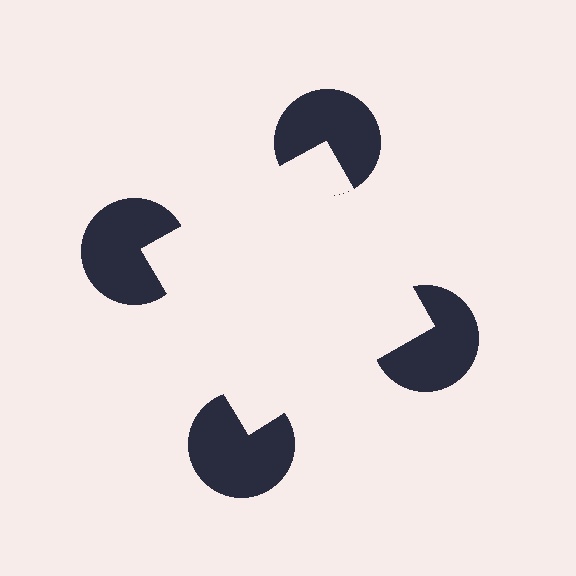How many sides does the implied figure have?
4 sides.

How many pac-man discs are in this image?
There are 4 — one at each vertex of the illusory square.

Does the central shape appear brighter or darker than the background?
It typically appears slightly brighter than the background, even though no actual brightness change is drawn.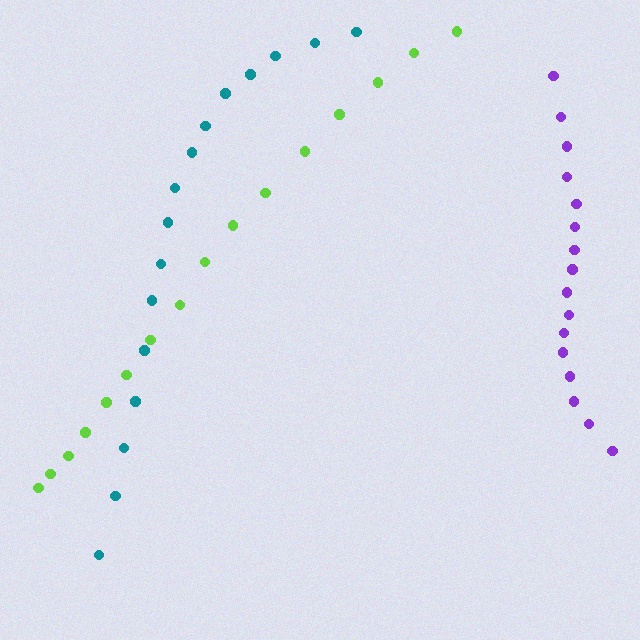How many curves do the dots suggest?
There are 3 distinct paths.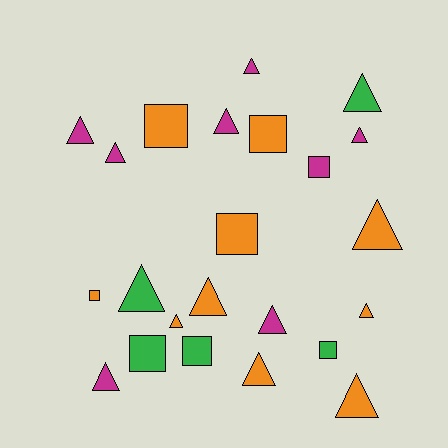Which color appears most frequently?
Orange, with 10 objects.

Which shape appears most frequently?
Triangle, with 15 objects.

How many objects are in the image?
There are 23 objects.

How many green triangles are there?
There are 2 green triangles.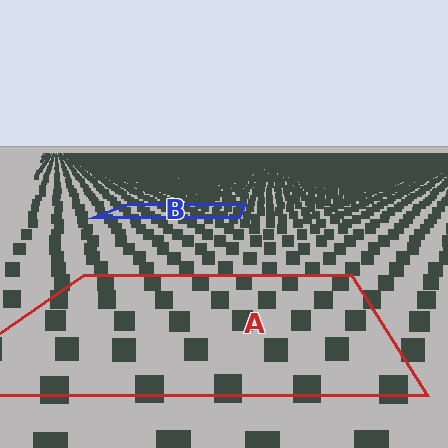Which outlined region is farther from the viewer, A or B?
Region B is farther from the viewer — the texture elements inside it appear smaller and more densely packed.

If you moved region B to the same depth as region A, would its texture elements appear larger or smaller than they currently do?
They would appear larger. At a closer depth, the same texture elements are projected at a bigger on-screen size.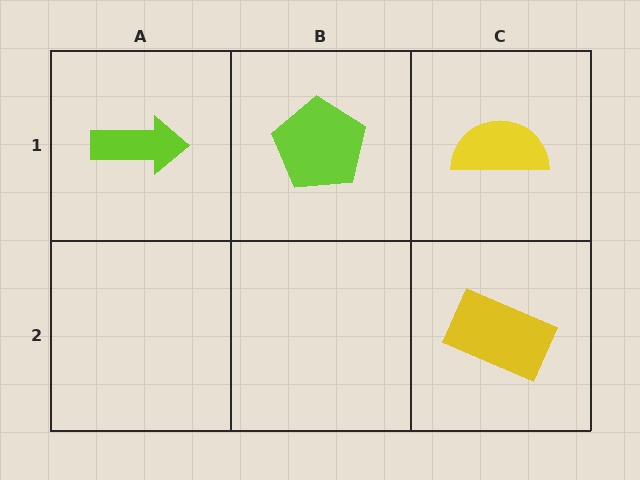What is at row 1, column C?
A yellow semicircle.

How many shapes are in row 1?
3 shapes.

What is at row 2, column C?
A yellow rectangle.